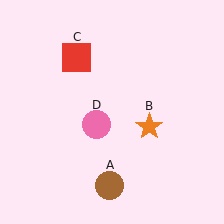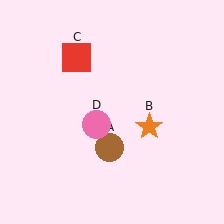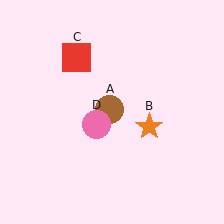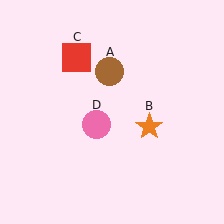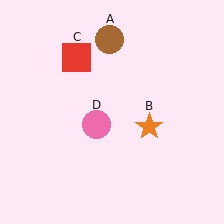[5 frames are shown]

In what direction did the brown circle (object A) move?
The brown circle (object A) moved up.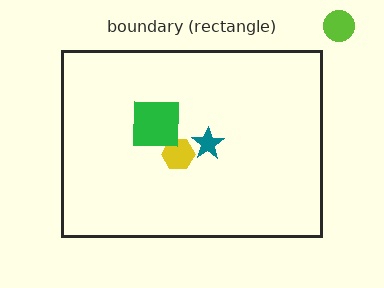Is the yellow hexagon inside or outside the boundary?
Inside.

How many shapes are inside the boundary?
3 inside, 1 outside.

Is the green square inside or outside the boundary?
Inside.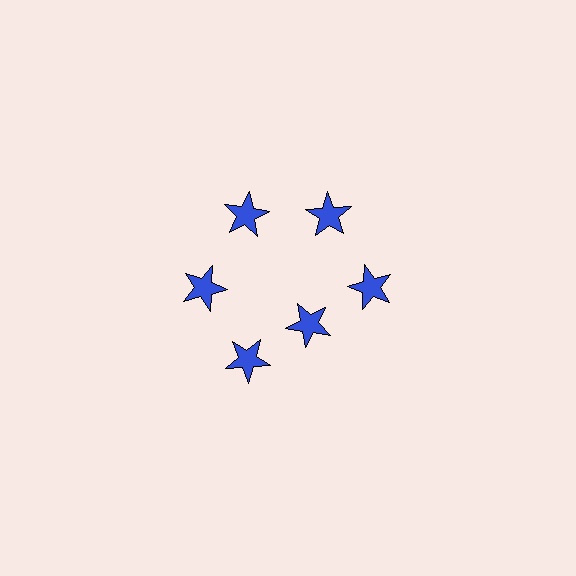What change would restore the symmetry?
The symmetry would be restored by moving it outward, back onto the ring so that all 6 stars sit at equal angles and equal distance from the center.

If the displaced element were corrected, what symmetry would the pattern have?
It would have 6-fold rotational symmetry — the pattern would map onto itself every 60 degrees.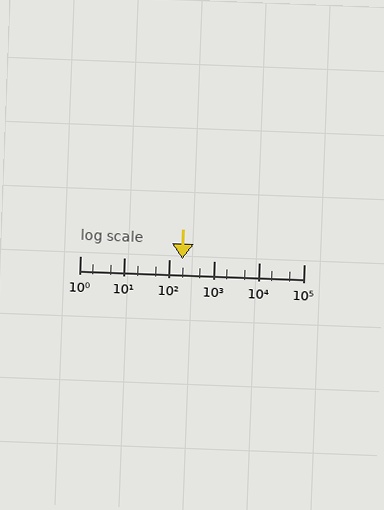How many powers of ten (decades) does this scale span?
The scale spans 5 decades, from 1 to 100000.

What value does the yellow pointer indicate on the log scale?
The pointer indicates approximately 190.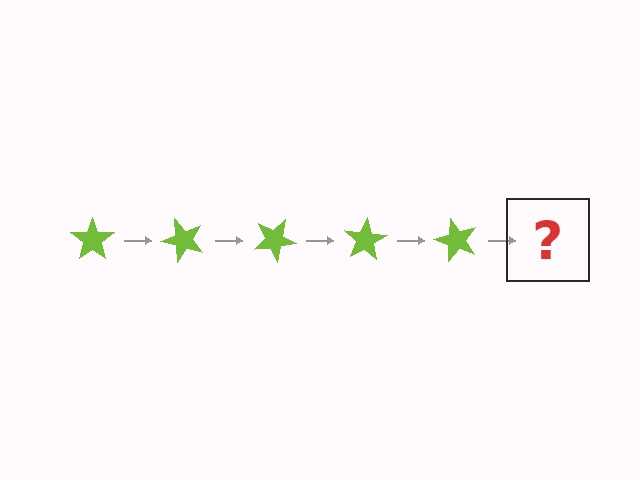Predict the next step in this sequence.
The next step is a lime star rotated 250 degrees.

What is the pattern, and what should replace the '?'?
The pattern is that the star rotates 50 degrees each step. The '?' should be a lime star rotated 250 degrees.